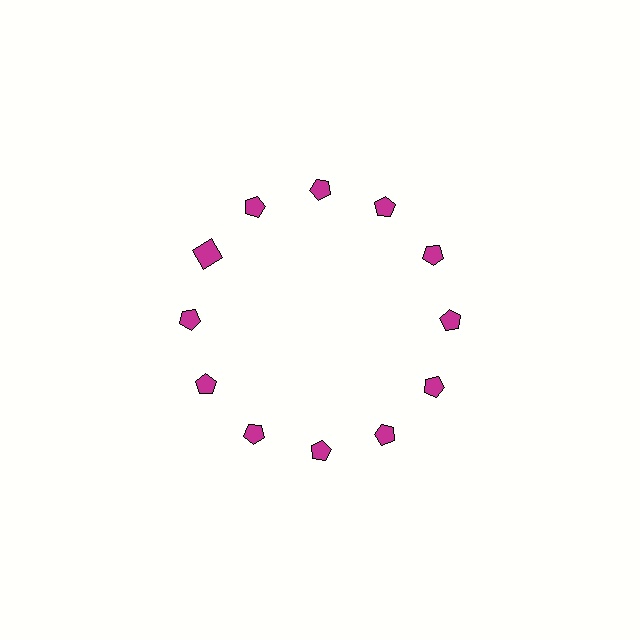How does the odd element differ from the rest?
It has a different shape: square instead of pentagon.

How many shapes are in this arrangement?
There are 12 shapes arranged in a ring pattern.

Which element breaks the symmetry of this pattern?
The magenta square at roughly the 10 o'clock position breaks the symmetry. All other shapes are magenta pentagons.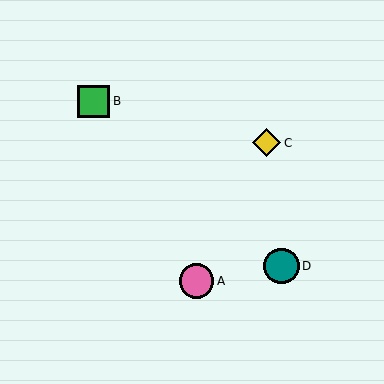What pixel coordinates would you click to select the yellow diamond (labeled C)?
Click at (267, 143) to select the yellow diamond C.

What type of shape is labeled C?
Shape C is a yellow diamond.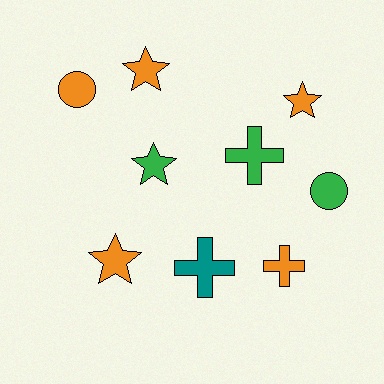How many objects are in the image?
There are 9 objects.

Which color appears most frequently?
Orange, with 5 objects.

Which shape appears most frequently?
Star, with 4 objects.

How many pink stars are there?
There are no pink stars.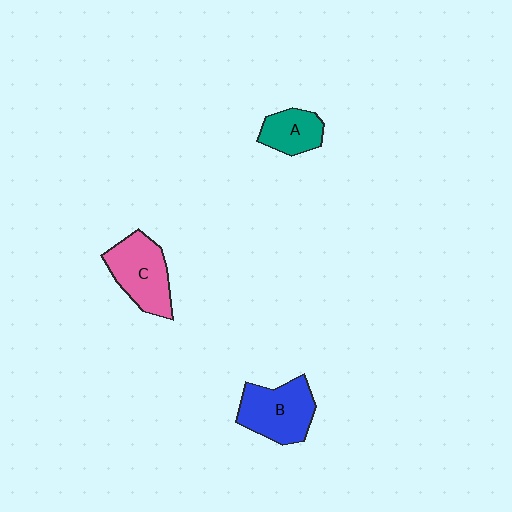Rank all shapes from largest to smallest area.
From largest to smallest: B (blue), C (pink), A (teal).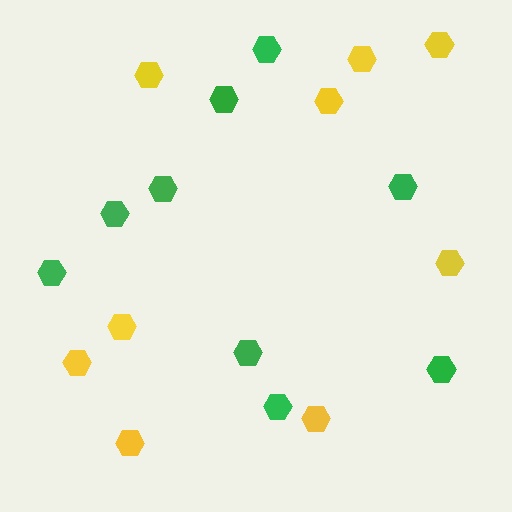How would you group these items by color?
There are 2 groups: one group of yellow hexagons (9) and one group of green hexagons (9).